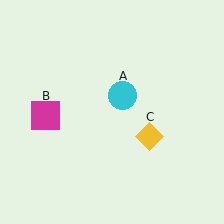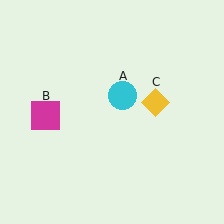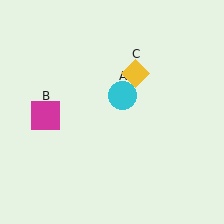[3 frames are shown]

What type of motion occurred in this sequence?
The yellow diamond (object C) rotated counterclockwise around the center of the scene.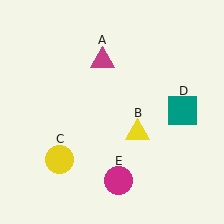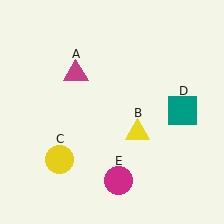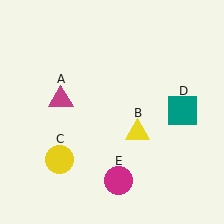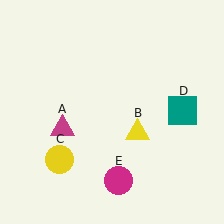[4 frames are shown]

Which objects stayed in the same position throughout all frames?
Yellow triangle (object B) and yellow circle (object C) and teal square (object D) and magenta circle (object E) remained stationary.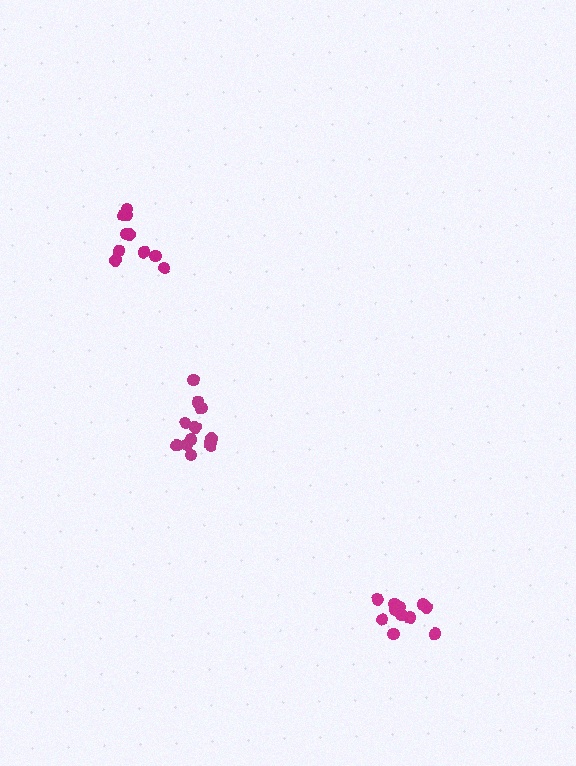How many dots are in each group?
Group 1: 12 dots, Group 2: 10 dots, Group 3: 11 dots (33 total).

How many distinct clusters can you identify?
There are 3 distinct clusters.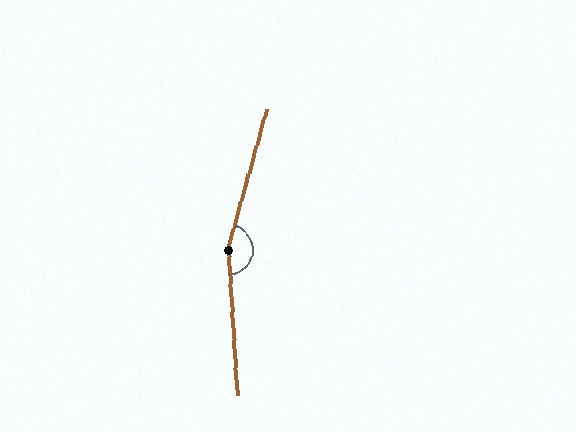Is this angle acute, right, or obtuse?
It is obtuse.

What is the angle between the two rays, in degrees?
Approximately 161 degrees.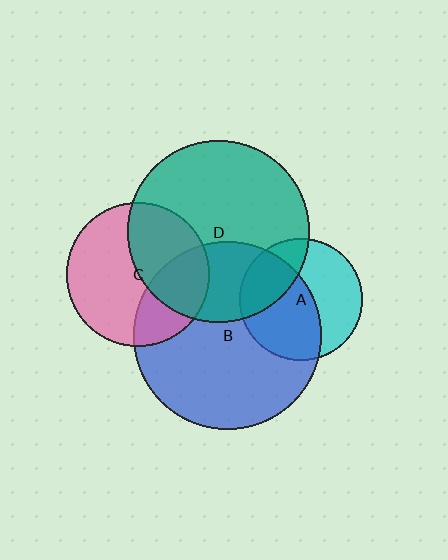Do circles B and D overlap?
Yes.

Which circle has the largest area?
Circle B (blue).